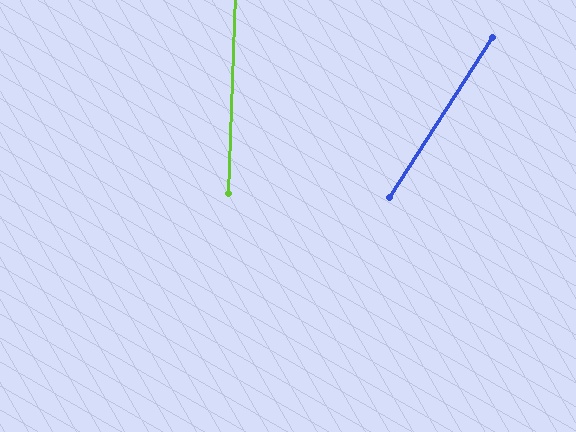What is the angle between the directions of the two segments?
Approximately 31 degrees.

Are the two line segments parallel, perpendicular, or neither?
Neither parallel nor perpendicular — they differ by about 31°.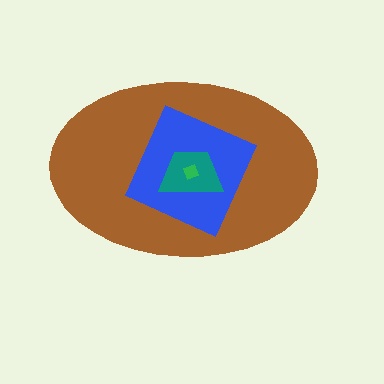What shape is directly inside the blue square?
The teal trapezoid.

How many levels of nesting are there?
4.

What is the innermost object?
The green diamond.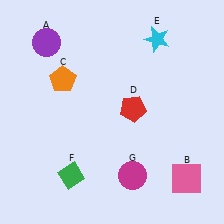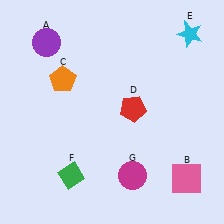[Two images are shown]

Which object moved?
The cyan star (E) moved right.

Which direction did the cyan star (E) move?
The cyan star (E) moved right.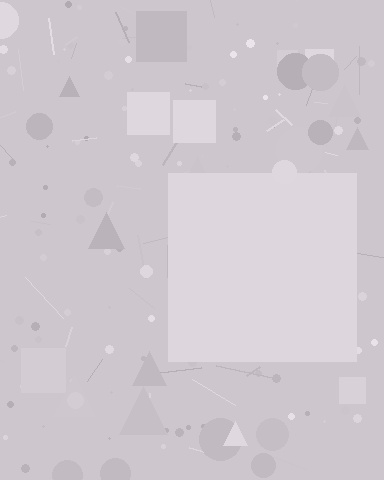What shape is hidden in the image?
A square is hidden in the image.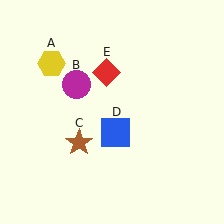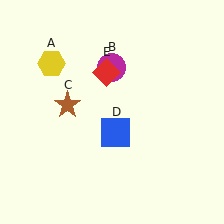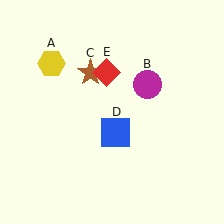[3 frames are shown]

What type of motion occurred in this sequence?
The magenta circle (object B), brown star (object C) rotated clockwise around the center of the scene.